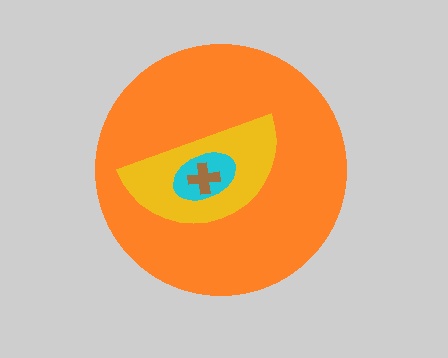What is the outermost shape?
The orange circle.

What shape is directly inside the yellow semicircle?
The cyan ellipse.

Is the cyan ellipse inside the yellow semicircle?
Yes.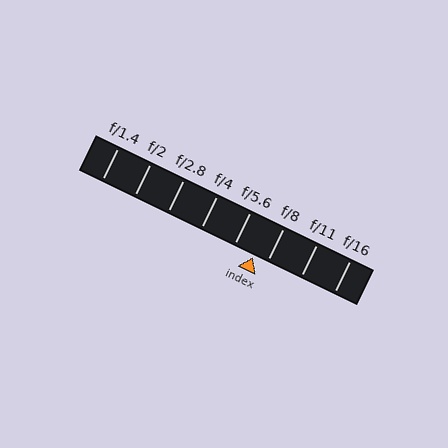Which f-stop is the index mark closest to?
The index mark is closest to f/8.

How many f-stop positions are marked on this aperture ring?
There are 8 f-stop positions marked.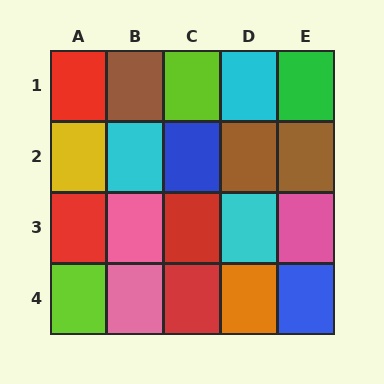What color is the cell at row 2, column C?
Blue.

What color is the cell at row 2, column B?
Cyan.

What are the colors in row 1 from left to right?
Red, brown, lime, cyan, green.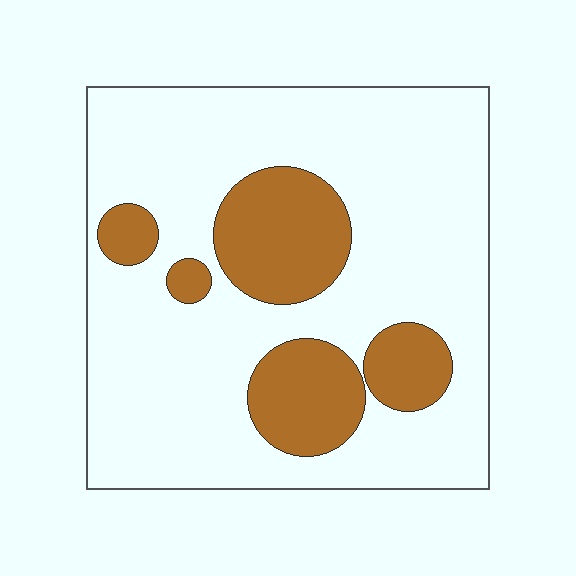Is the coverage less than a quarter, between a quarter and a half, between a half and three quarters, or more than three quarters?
Less than a quarter.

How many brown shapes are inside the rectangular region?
5.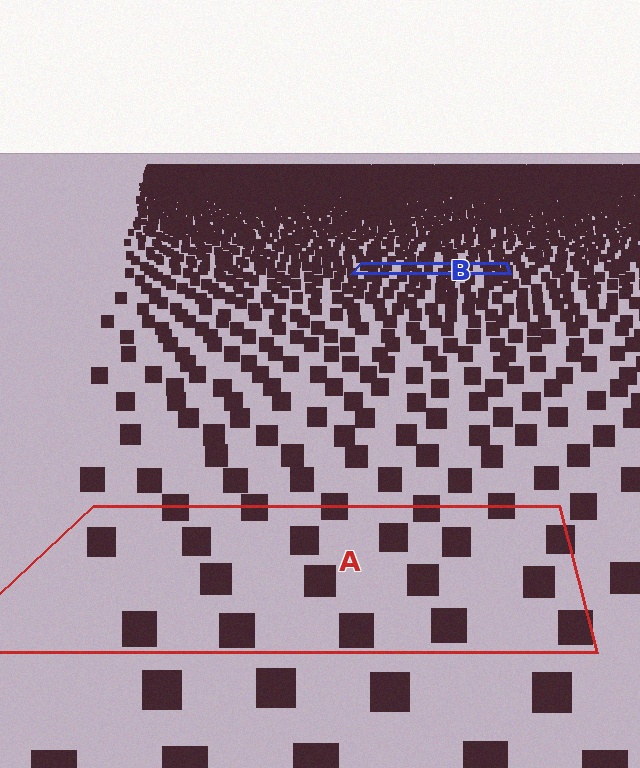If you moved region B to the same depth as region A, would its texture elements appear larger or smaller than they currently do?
They would appear larger. At a closer depth, the same texture elements are projected at a bigger on-screen size.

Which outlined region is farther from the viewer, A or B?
Region B is farther from the viewer — the texture elements inside it appear smaller and more densely packed.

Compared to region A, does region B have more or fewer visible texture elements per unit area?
Region B has more texture elements per unit area — they are packed more densely because it is farther away.